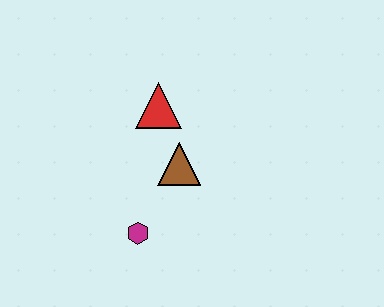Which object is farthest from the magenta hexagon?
The red triangle is farthest from the magenta hexagon.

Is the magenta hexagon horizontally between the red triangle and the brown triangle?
No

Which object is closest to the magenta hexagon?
The brown triangle is closest to the magenta hexagon.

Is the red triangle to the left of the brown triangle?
Yes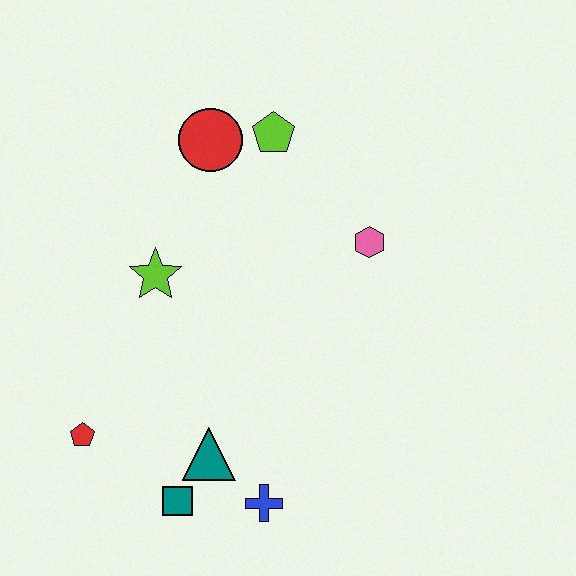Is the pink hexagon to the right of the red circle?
Yes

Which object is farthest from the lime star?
The blue cross is farthest from the lime star.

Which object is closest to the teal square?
The teal triangle is closest to the teal square.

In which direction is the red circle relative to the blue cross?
The red circle is above the blue cross.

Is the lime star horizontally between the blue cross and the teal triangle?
No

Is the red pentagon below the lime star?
Yes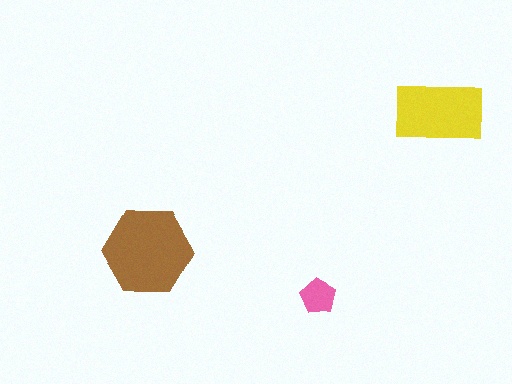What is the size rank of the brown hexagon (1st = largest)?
1st.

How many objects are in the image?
There are 3 objects in the image.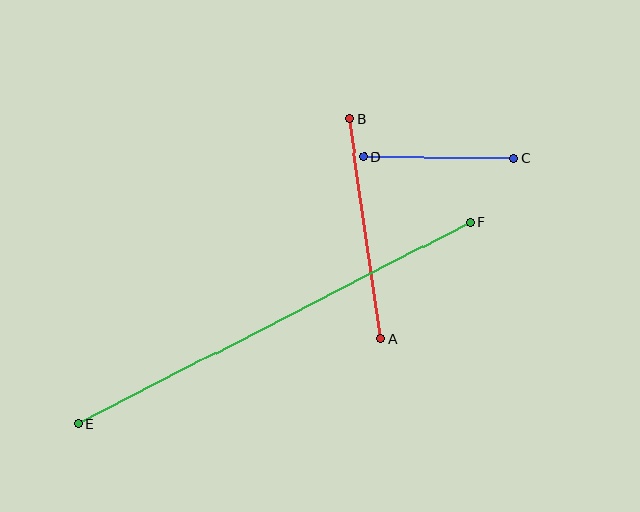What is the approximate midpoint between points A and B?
The midpoint is at approximately (365, 229) pixels.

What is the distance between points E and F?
The distance is approximately 441 pixels.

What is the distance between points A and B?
The distance is approximately 222 pixels.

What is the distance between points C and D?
The distance is approximately 151 pixels.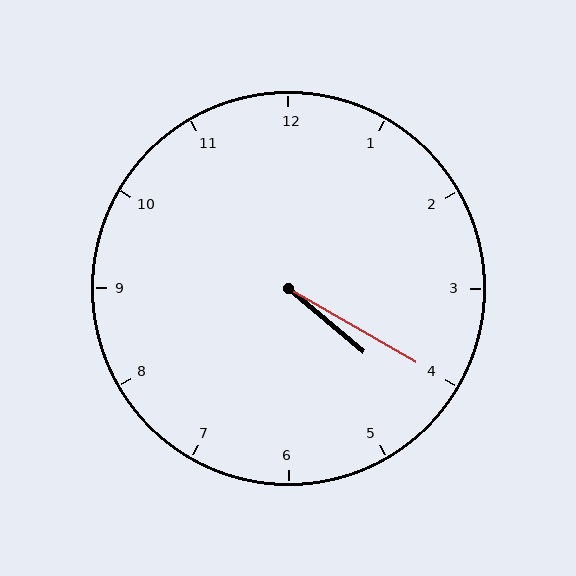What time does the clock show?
4:20.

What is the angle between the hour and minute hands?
Approximately 10 degrees.